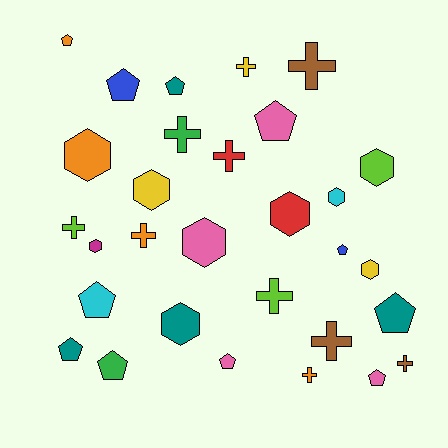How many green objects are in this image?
There are 2 green objects.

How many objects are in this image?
There are 30 objects.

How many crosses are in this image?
There are 10 crosses.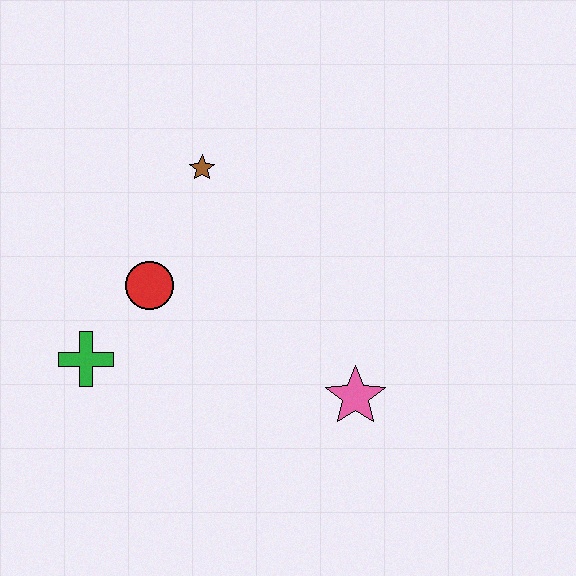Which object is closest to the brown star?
The red circle is closest to the brown star.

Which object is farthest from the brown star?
The pink star is farthest from the brown star.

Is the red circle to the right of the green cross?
Yes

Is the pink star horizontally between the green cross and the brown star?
No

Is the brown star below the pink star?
No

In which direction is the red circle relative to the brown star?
The red circle is below the brown star.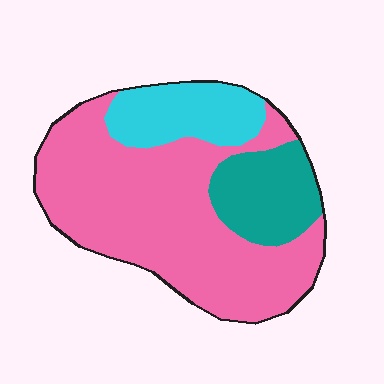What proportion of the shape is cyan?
Cyan covers 17% of the shape.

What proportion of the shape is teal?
Teal covers about 15% of the shape.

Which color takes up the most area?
Pink, at roughly 65%.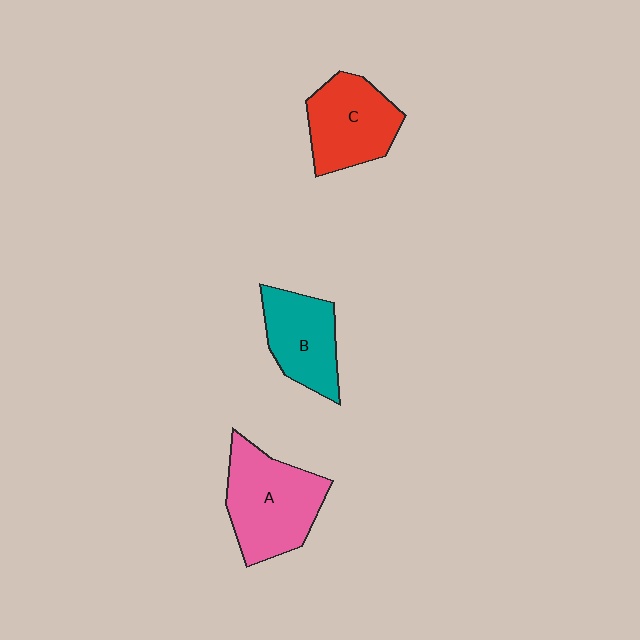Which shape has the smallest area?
Shape B (teal).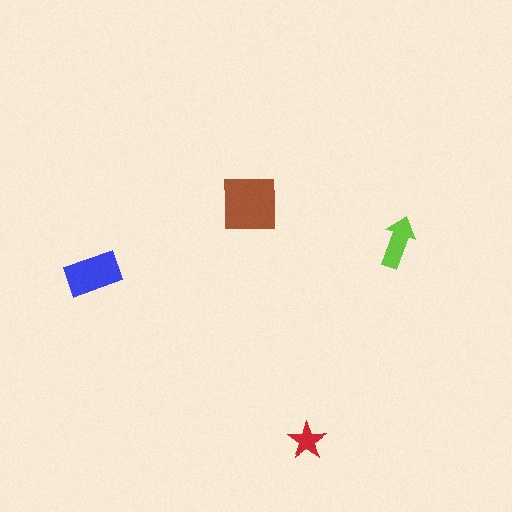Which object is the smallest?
The red star.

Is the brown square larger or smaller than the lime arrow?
Larger.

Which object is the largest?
The brown square.